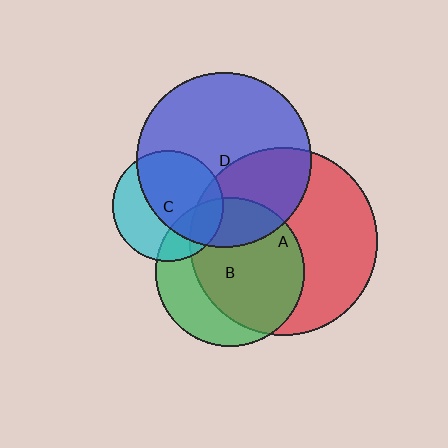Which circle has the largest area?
Circle A (red).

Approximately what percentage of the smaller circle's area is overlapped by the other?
Approximately 25%.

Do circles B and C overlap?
Yes.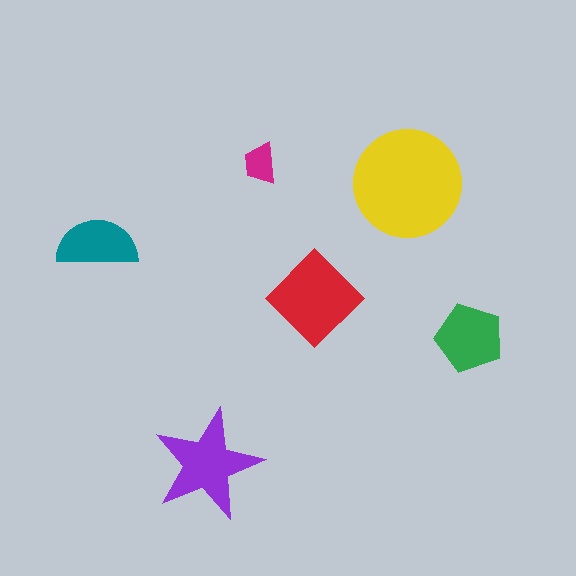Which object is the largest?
The yellow circle.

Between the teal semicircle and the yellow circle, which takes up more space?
The yellow circle.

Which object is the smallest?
The magenta trapezoid.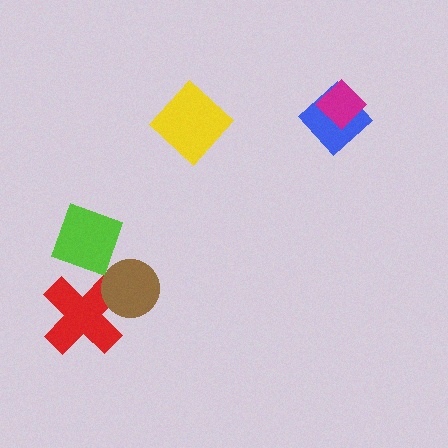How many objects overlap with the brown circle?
1 object overlaps with the brown circle.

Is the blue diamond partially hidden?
Yes, it is partially covered by another shape.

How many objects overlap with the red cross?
1 object overlaps with the red cross.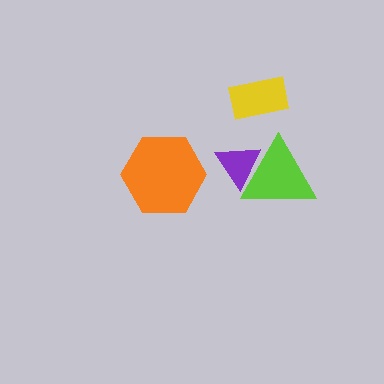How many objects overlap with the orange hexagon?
0 objects overlap with the orange hexagon.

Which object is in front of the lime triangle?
The purple triangle is in front of the lime triangle.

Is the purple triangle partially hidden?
No, no other shape covers it.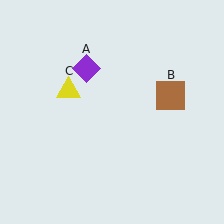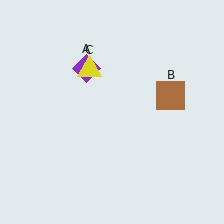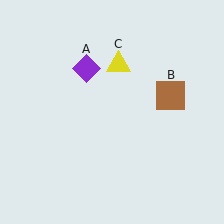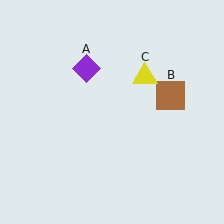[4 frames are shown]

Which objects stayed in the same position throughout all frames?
Purple diamond (object A) and brown square (object B) remained stationary.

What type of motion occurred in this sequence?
The yellow triangle (object C) rotated clockwise around the center of the scene.